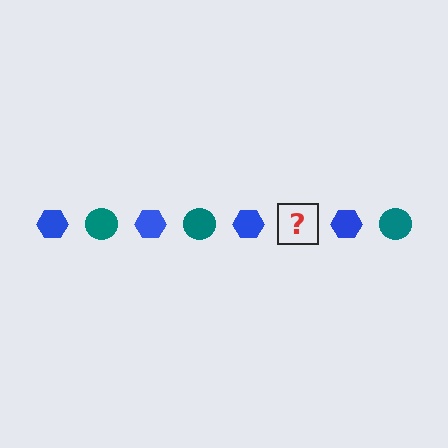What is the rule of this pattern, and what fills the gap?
The rule is that the pattern alternates between blue hexagon and teal circle. The gap should be filled with a teal circle.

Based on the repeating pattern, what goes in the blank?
The blank should be a teal circle.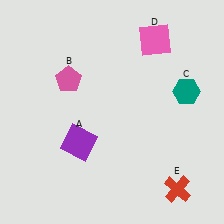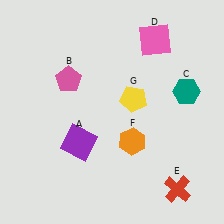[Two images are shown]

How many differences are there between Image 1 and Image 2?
There are 2 differences between the two images.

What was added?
An orange hexagon (F), a yellow pentagon (G) were added in Image 2.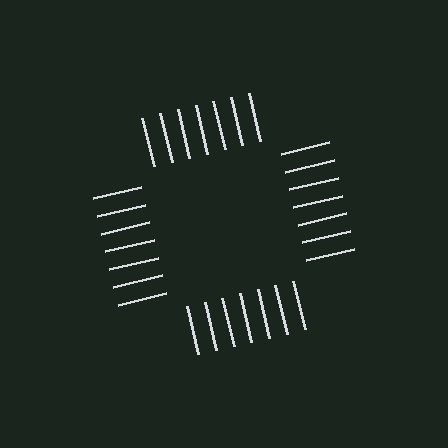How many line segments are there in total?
28 — 7 along each of the 4 edges.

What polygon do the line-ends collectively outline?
An illusory square — the line segments terminate on its edges but no continuous stroke is drawn.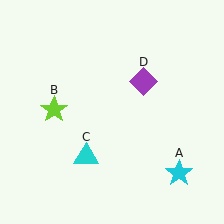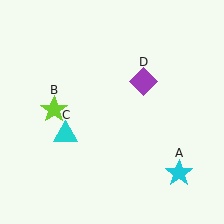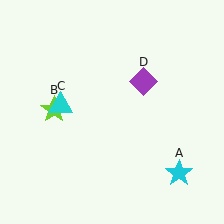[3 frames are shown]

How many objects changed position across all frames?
1 object changed position: cyan triangle (object C).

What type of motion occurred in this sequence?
The cyan triangle (object C) rotated clockwise around the center of the scene.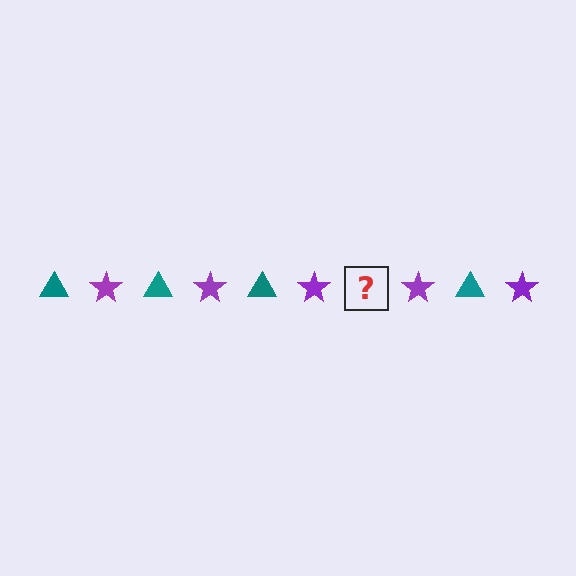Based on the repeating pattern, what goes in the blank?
The blank should be a teal triangle.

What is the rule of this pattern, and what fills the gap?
The rule is that the pattern alternates between teal triangle and purple star. The gap should be filled with a teal triangle.